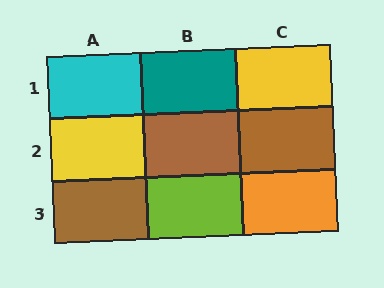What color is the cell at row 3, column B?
Lime.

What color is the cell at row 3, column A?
Brown.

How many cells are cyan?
1 cell is cyan.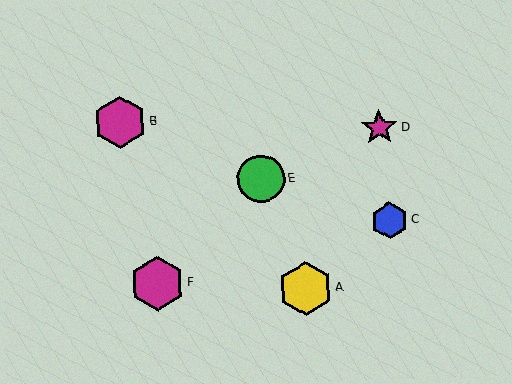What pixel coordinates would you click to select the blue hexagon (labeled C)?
Click at (390, 221) to select the blue hexagon C.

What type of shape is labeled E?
Shape E is a green circle.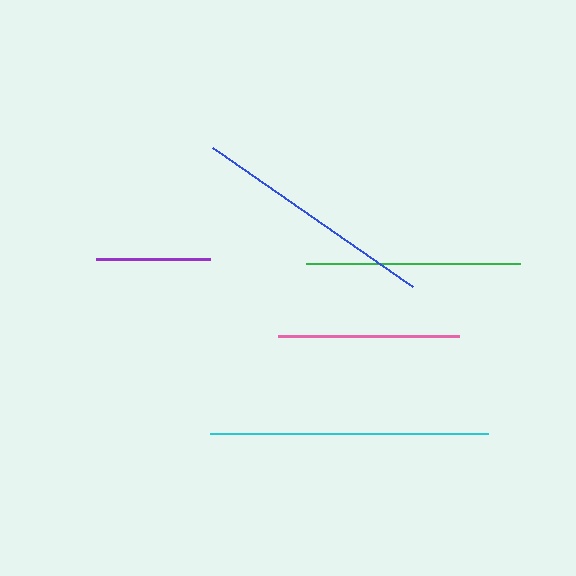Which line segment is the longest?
The cyan line is the longest at approximately 278 pixels.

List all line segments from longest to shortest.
From longest to shortest: cyan, blue, green, pink, purple.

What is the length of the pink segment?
The pink segment is approximately 180 pixels long.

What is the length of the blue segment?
The blue segment is approximately 244 pixels long.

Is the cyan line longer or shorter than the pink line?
The cyan line is longer than the pink line.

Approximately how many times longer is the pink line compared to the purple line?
The pink line is approximately 1.6 times the length of the purple line.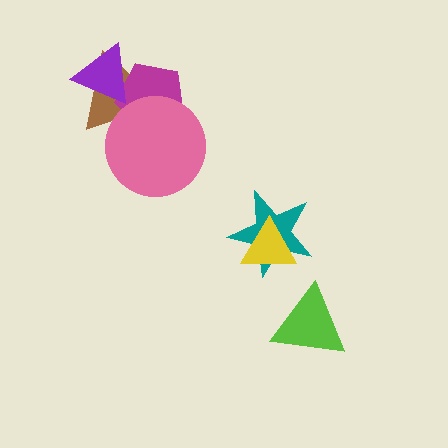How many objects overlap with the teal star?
1 object overlaps with the teal star.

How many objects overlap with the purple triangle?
2 objects overlap with the purple triangle.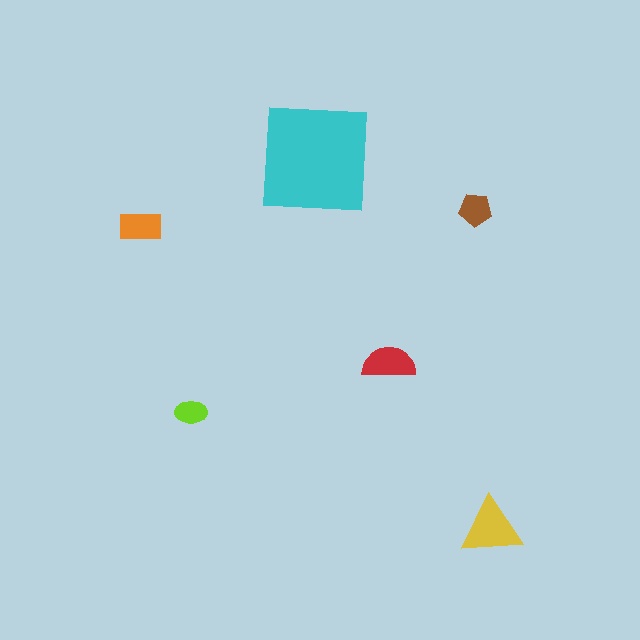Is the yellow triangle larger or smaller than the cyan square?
Smaller.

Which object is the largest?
The cyan square.